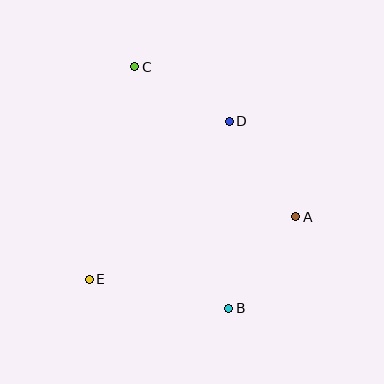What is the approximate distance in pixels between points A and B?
The distance between A and B is approximately 113 pixels.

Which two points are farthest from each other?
Points B and C are farthest from each other.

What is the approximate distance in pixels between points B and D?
The distance between B and D is approximately 187 pixels.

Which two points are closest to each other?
Points C and D are closest to each other.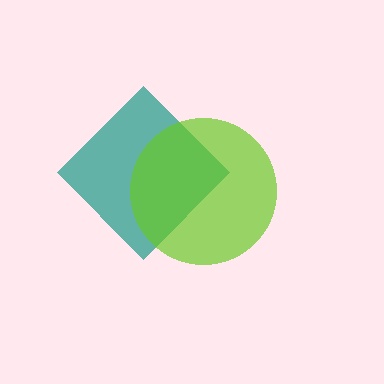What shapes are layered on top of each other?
The layered shapes are: a teal diamond, a lime circle.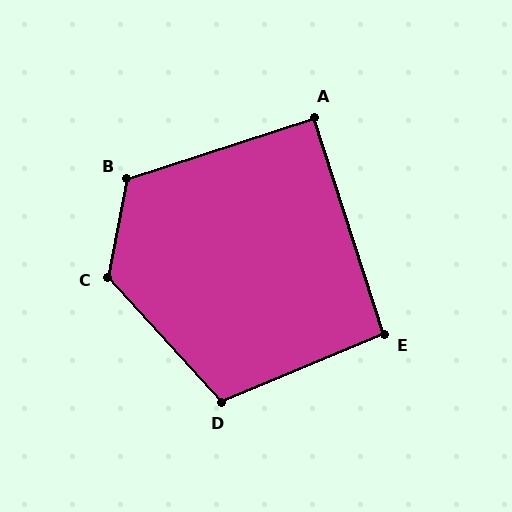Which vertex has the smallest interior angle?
A, at approximately 90 degrees.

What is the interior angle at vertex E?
Approximately 95 degrees (approximately right).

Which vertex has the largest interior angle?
C, at approximately 126 degrees.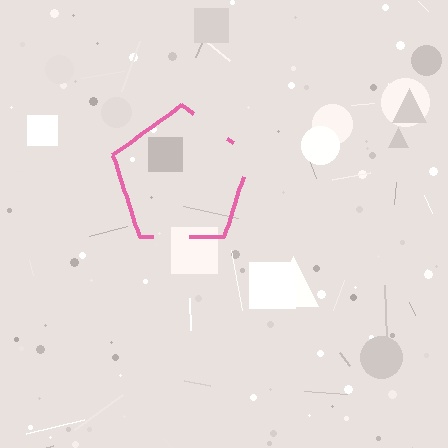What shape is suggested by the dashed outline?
The dashed outline suggests a pentagon.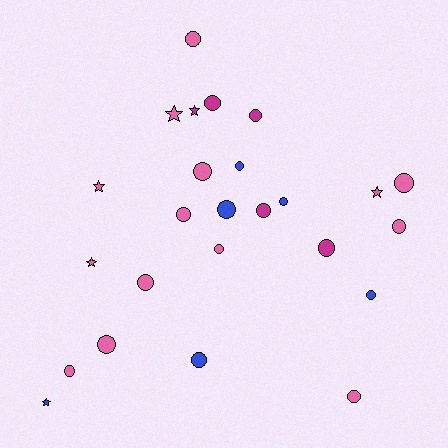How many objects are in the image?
There are 25 objects.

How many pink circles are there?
There are 10 pink circles.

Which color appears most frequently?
Pink, with 14 objects.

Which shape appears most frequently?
Circle, with 19 objects.